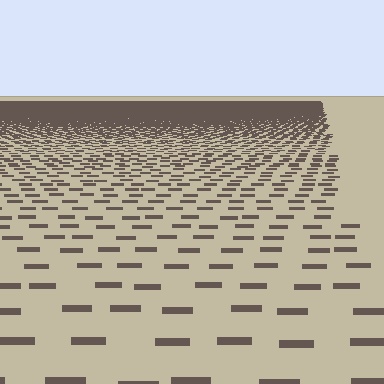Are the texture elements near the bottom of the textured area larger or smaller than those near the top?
Larger. Near the bottom, elements are closer to the viewer and appear at a bigger on-screen size.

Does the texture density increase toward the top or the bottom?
Density increases toward the top.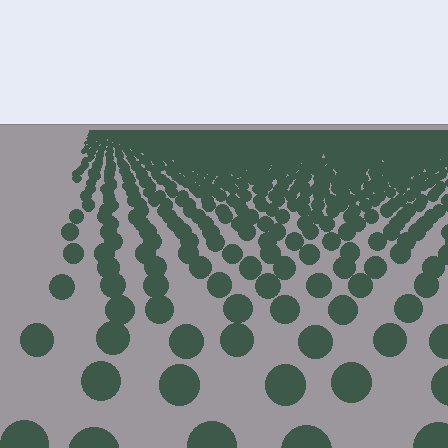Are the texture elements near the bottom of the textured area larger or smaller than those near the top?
Larger. Near the bottom, elements are closer to the viewer and appear at a bigger on-screen size.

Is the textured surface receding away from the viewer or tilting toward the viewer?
The surface is receding away from the viewer. Texture elements get smaller and denser toward the top.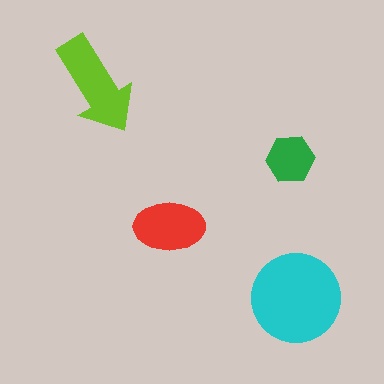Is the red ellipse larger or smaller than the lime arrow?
Smaller.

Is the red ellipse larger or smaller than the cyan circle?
Smaller.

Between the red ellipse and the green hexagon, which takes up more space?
The red ellipse.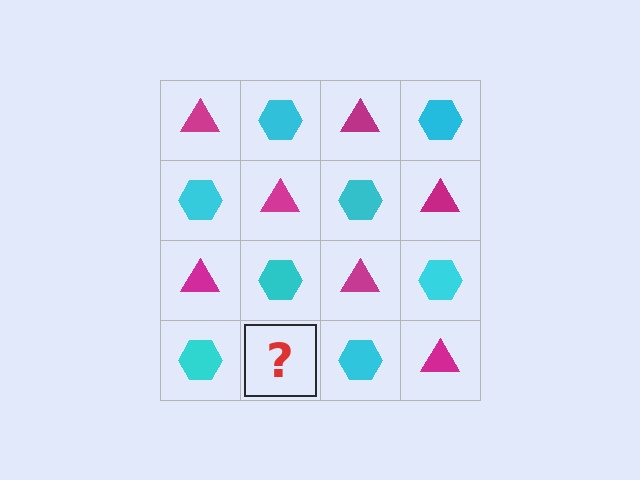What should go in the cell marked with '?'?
The missing cell should contain a magenta triangle.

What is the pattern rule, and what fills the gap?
The rule is that it alternates magenta triangle and cyan hexagon in a checkerboard pattern. The gap should be filled with a magenta triangle.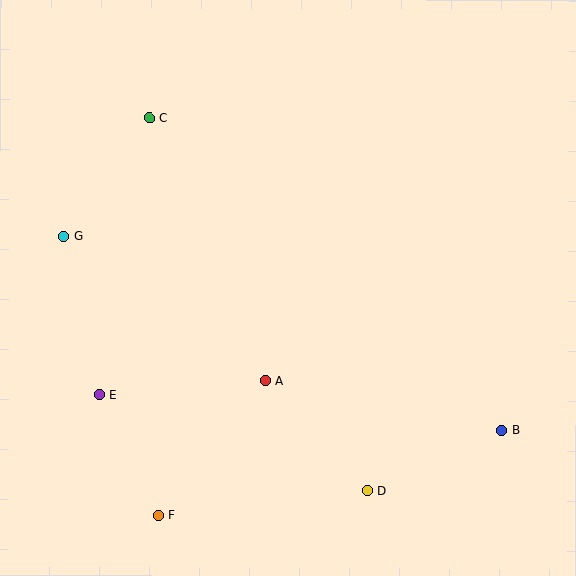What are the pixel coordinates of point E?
Point E is at (99, 395).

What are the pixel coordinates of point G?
Point G is at (64, 237).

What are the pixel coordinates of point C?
Point C is at (149, 118).